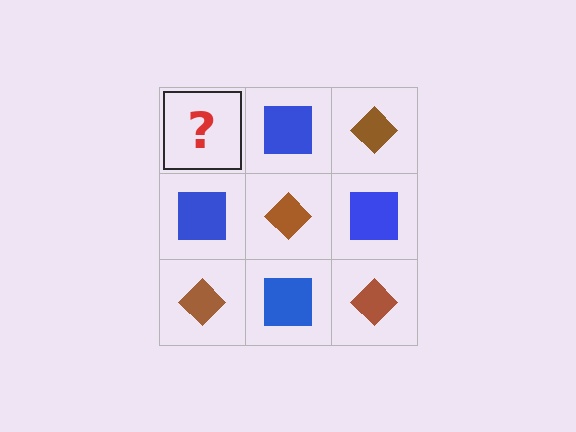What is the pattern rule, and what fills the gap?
The rule is that it alternates brown diamond and blue square in a checkerboard pattern. The gap should be filled with a brown diamond.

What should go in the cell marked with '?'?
The missing cell should contain a brown diamond.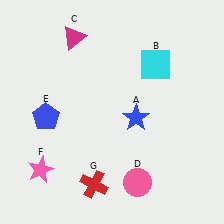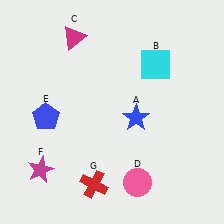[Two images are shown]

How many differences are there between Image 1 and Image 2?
There is 1 difference between the two images.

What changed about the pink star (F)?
In Image 1, F is pink. In Image 2, it changed to magenta.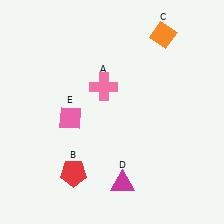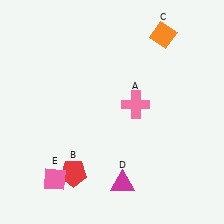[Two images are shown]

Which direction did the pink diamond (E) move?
The pink diamond (E) moved down.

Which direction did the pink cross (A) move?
The pink cross (A) moved right.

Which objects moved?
The objects that moved are: the pink cross (A), the pink diamond (E).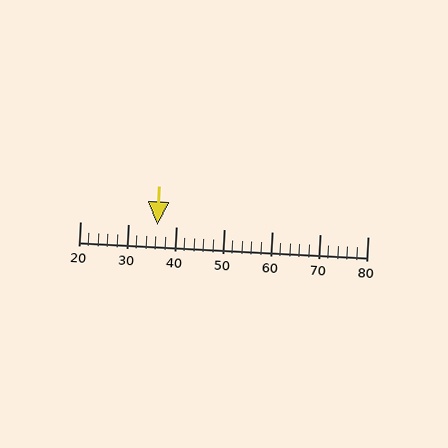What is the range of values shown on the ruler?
The ruler shows values from 20 to 80.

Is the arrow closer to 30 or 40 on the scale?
The arrow is closer to 40.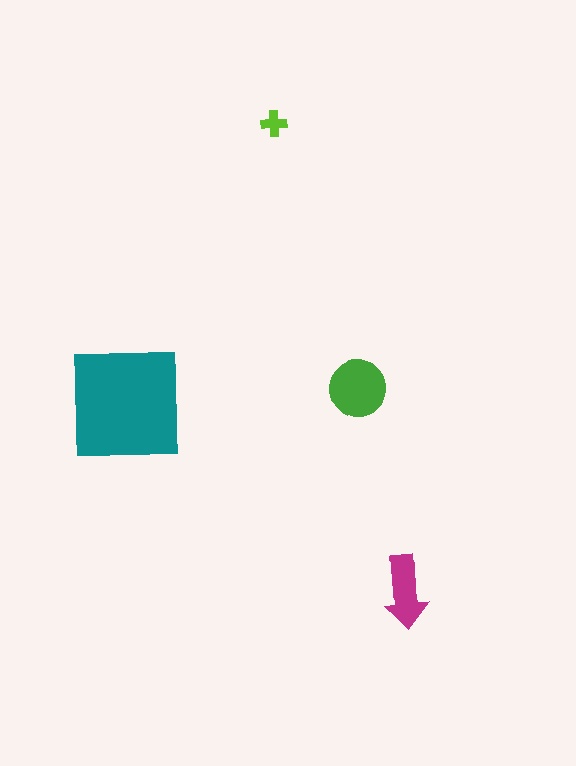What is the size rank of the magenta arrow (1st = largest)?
3rd.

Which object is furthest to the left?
The teal square is leftmost.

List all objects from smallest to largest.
The lime cross, the magenta arrow, the green circle, the teal square.